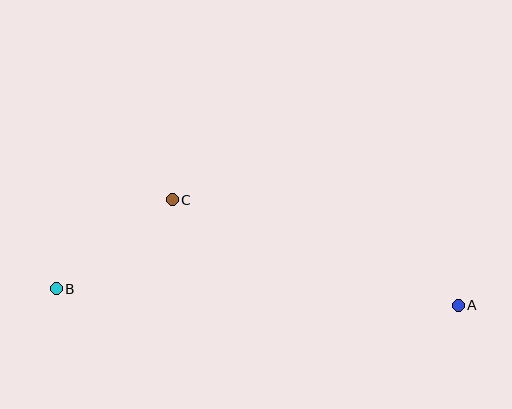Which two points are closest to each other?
Points B and C are closest to each other.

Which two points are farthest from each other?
Points A and B are farthest from each other.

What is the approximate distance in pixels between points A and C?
The distance between A and C is approximately 305 pixels.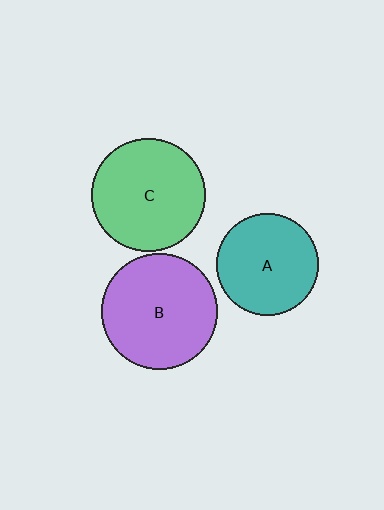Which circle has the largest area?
Circle B (purple).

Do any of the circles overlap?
No, none of the circles overlap.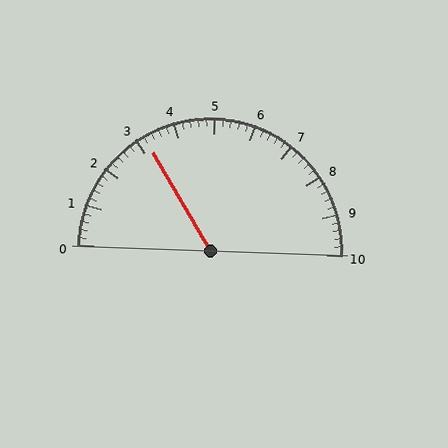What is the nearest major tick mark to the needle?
The nearest major tick mark is 3.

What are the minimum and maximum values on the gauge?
The gauge ranges from 0 to 10.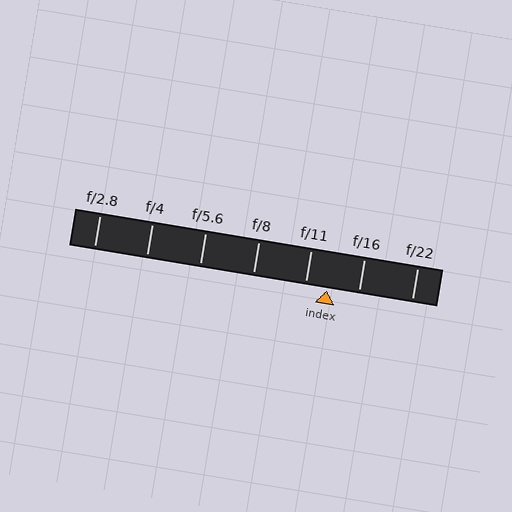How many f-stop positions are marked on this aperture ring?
There are 7 f-stop positions marked.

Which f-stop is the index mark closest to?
The index mark is closest to f/11.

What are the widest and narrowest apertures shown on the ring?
The widest aperture shown is f/2.8 and the narrowest is f/22.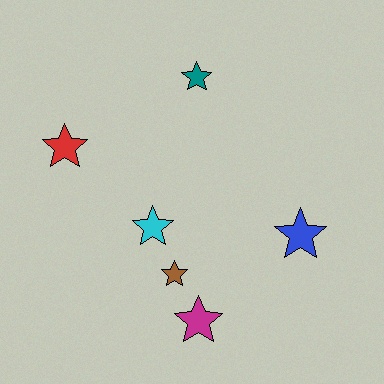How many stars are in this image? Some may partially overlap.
There are 6 stars.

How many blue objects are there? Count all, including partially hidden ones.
There is 1 blue object.